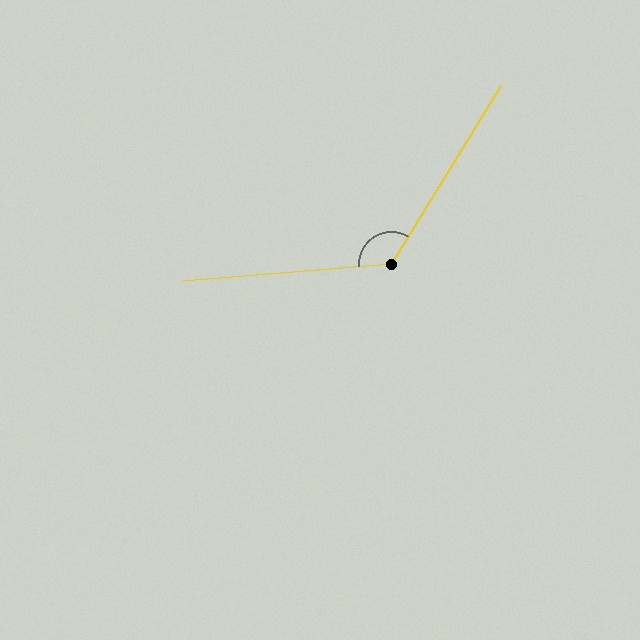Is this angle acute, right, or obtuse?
It is obtuse.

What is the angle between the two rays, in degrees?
Approximately 126 degrees.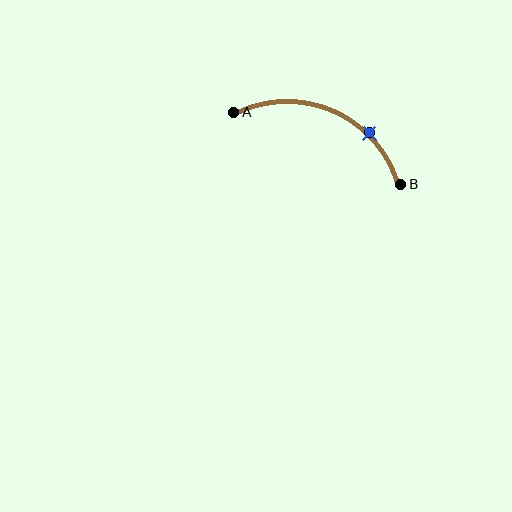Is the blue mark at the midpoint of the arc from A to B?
No. The blue mark lies on the arc but is closer to endpoint B. The arc midpoint would be at the point on the curve equidistant along the arc from both A and B.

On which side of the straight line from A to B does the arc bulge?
The arc bulges above the straight line connecting A and B.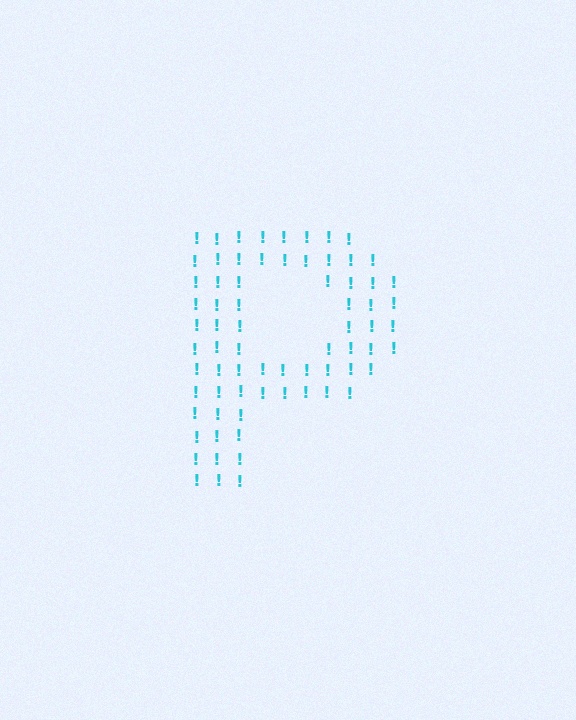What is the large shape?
The large shape is the letter P.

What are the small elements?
The small elements are exclamation marks.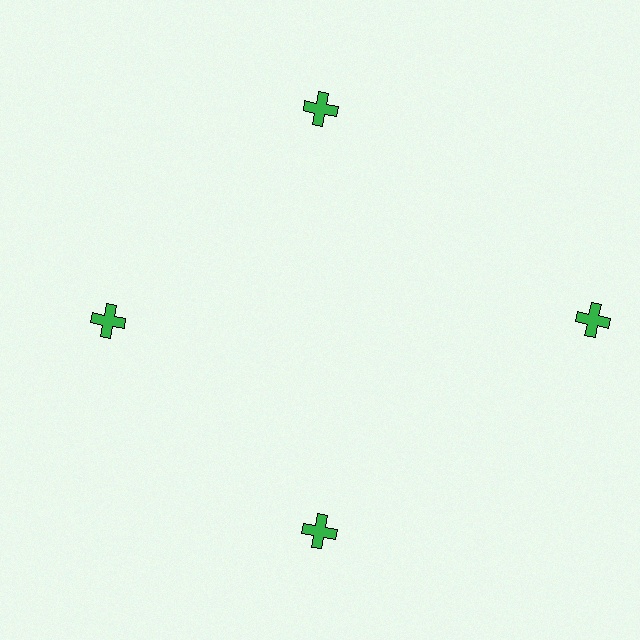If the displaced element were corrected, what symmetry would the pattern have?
It would have 4-fold rotational symmetry — the pattern would map onto itself every 90 degrees.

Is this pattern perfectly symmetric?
No. The 4 green crosses are arranged in a ring, but one element near the 3 o'clock position is pushed outward from the center, breaking the 4-fold rotational symmetry.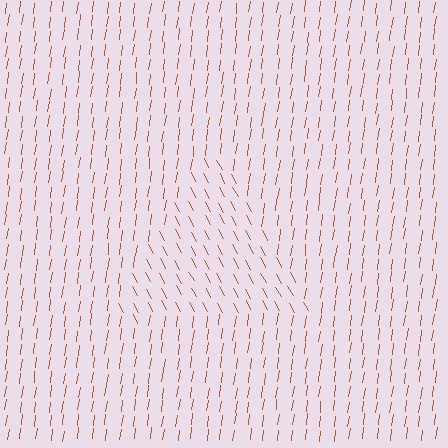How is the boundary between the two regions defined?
The boundary is defined purely by a change in line orientation (approximately 36 degrees difference). All lines are the same color and thickness.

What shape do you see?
I see a triangle.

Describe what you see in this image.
The image is filled with small brown line segments. A triangle region in the image has lines oriented differently from the surrounding lines, creating a visible texture boundary.